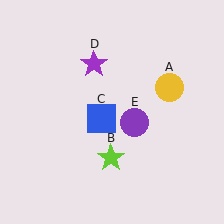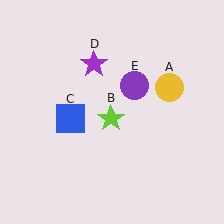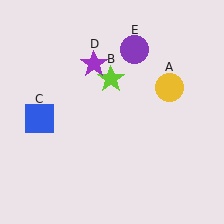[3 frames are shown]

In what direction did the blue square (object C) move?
The blue square (object C) moved left.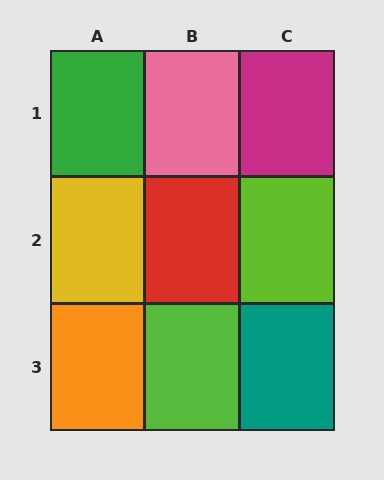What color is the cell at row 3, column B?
Lime.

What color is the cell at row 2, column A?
Yellow.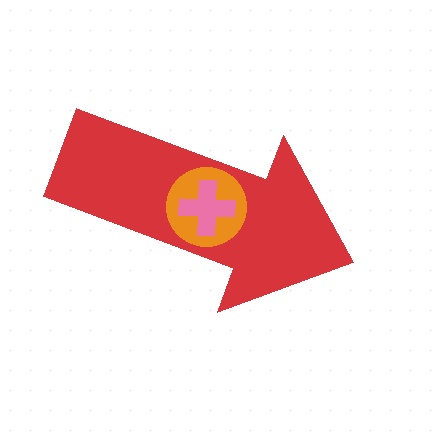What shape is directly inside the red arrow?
The orange circle.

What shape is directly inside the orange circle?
The pink cross.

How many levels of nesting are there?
3.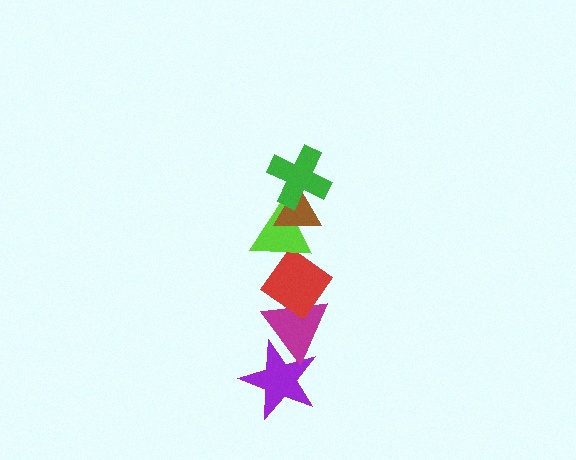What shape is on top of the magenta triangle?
The red diamond is on top of the magenta triangle.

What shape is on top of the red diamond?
The lime triangle is on top of the red diamond.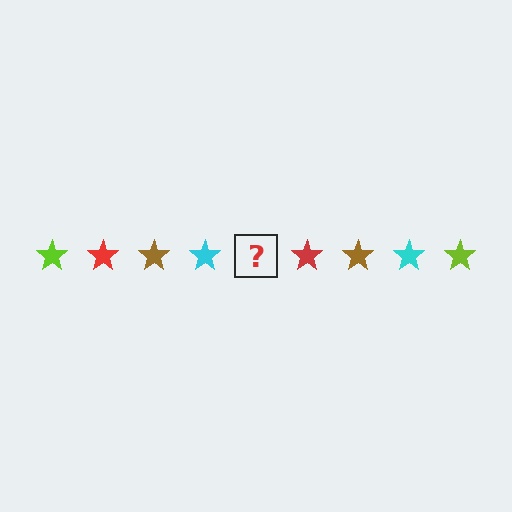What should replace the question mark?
The question mark should be replaced with a lime star.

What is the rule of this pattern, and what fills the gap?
The rule is that the pattern cycles through lime, red, brown, cyan stars. The gap should be filled with a lime star.